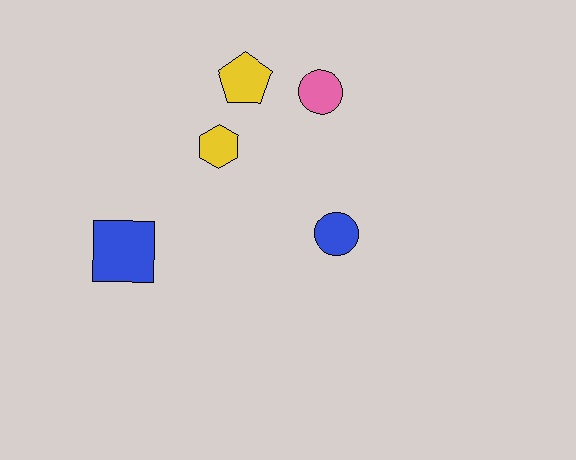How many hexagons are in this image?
There is 1 hexagon.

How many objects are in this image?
There are 5 objects.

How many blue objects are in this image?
There are 2 blue objects.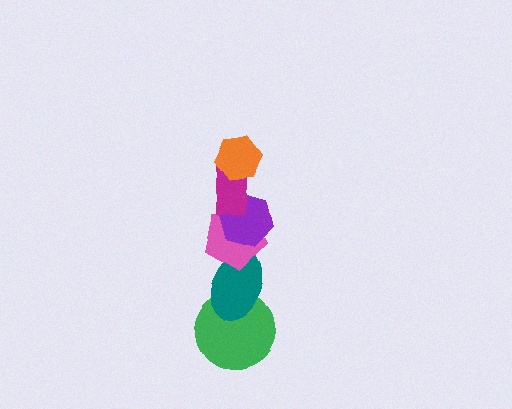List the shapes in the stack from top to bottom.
From top to bottom: the orange hexagon, the magenta rectangle, the purple hexagon, the pink pentagon, the teal ellipse, the green circle.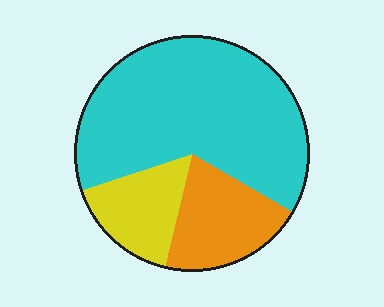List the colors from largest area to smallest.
From largest to smallest: cyan, orange, yellow.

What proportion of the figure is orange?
Orange covers 20% of the figure.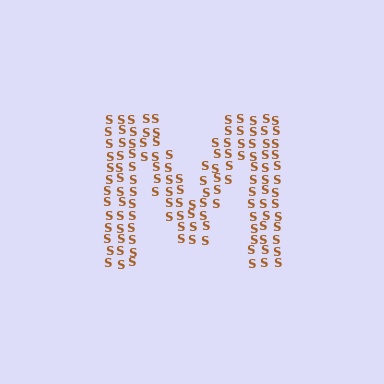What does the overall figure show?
The overall figure shows the letter M.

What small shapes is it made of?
It is made of small letter S's.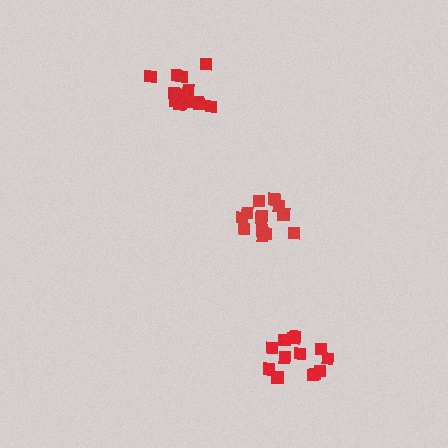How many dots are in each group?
Group 1: 14 dots, Group 2: 14 dots, Group 3: 15 dots (43 total).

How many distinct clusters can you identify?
There are 3 distinct clusters.